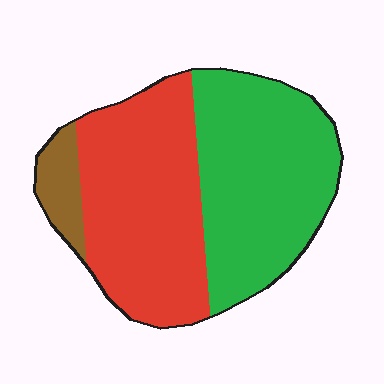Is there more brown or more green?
Green.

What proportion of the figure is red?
Red covers around 45% of the figure.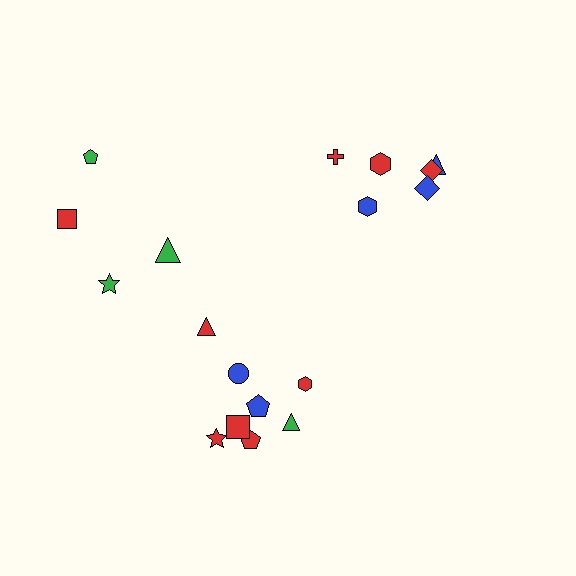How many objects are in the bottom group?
There are 8 objects.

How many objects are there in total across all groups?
There are 18 objects.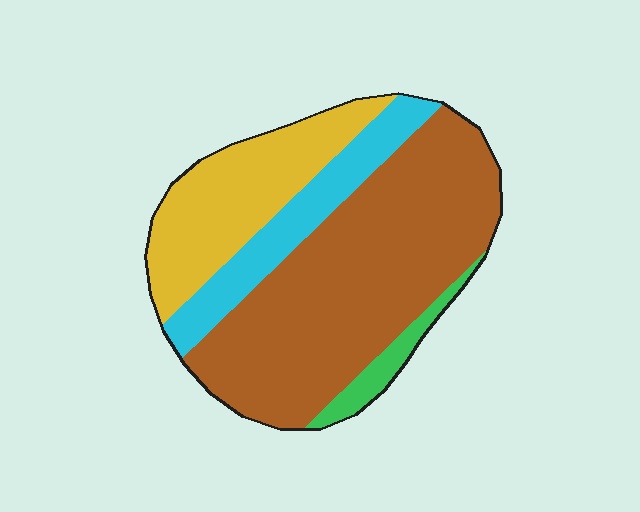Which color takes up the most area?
Brown, at roughly 55%.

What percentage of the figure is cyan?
Cyan covers 16% of the figure.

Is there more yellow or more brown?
Brown.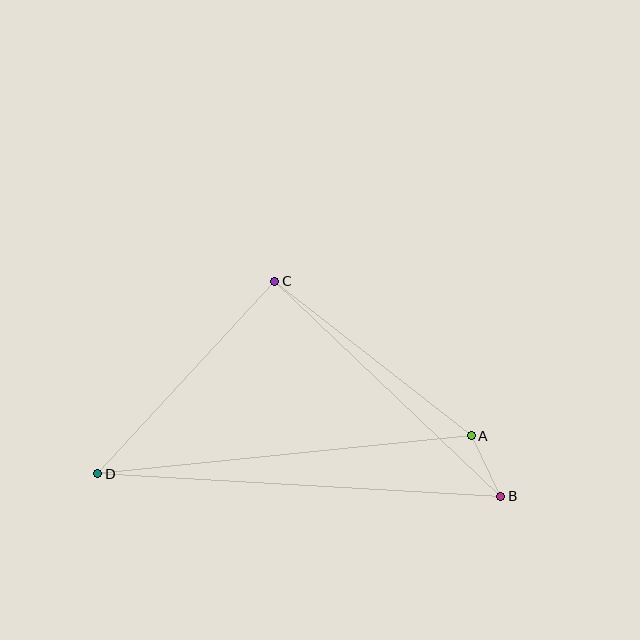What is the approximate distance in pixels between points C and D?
The distance between C and D is approximately 261 pixels.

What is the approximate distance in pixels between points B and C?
The distance between B and C is approximately 312 pixels.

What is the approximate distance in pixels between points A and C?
The distance between A and C is approximately 250 pixels.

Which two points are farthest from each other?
Points B and D are farthest from each other.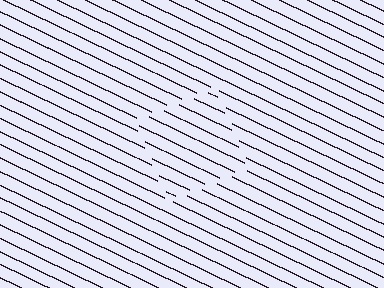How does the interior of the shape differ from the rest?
The interior of the shape contains the same grating, shifted by half a period — the contour is defined by the phase discontinuity where line-ends from the inner and outer gratings abut.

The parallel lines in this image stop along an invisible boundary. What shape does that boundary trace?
An illusory square. The interior of the shape contains the same grating, shifted by half a period — the contour is defined by the phase discontinuity where line-ends from the inner and outer gratings abut.